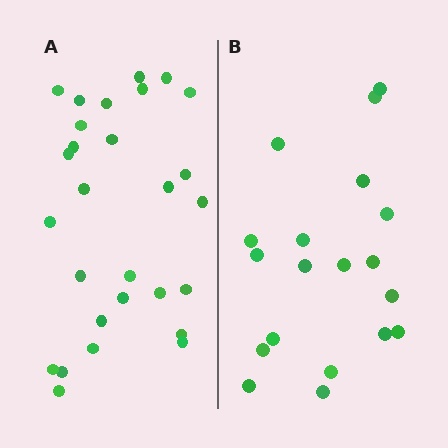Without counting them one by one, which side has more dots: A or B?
Region A (the left region) has more dots.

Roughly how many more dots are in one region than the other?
Region A has roughly 8 or so more dots than region B.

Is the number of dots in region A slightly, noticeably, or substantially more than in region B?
Region A has substantially more. The ratio is roughly 1.5 to 1.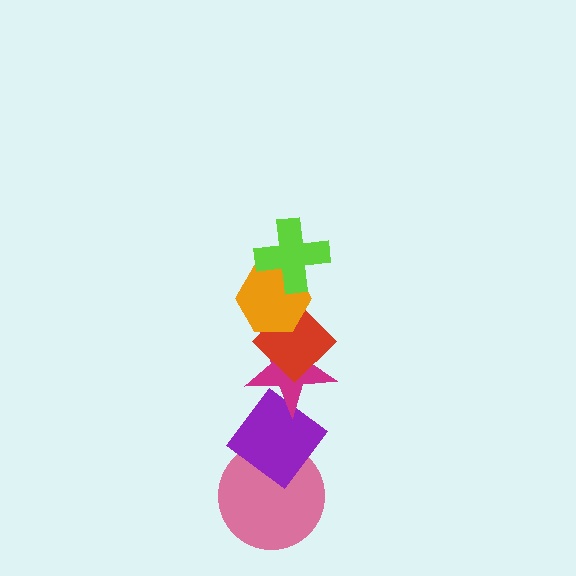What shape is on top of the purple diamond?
The magenta star is on top of the purple diamond.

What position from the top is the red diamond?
The red diamond is 3rd from the top.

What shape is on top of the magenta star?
The red diamond is on top of the magenta star.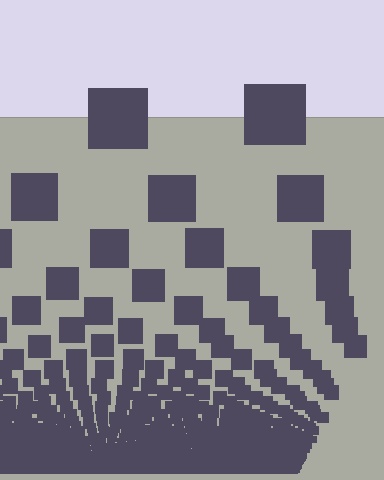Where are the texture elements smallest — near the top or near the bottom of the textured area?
Near the bottom.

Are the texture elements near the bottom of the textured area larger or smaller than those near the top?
Smaller. The gradient is inverted — elements near the bottom are smaller and denser.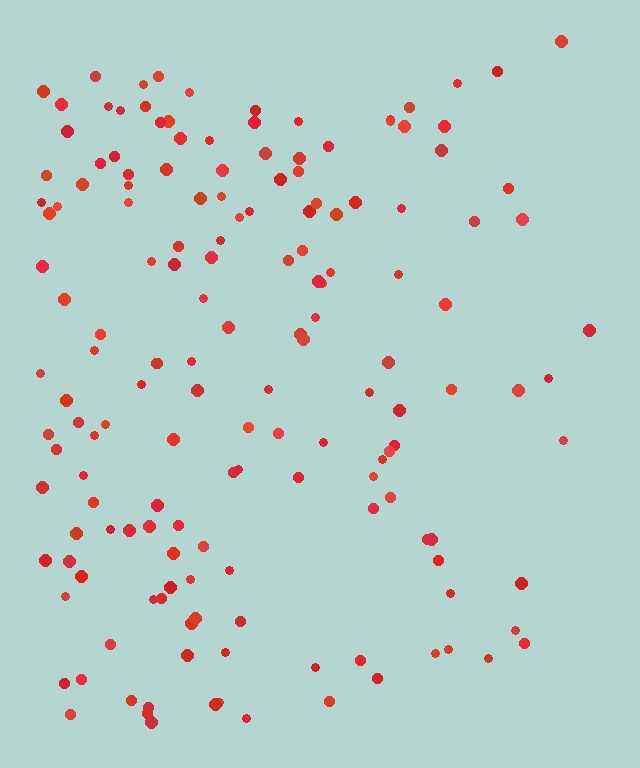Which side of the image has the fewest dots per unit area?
The right.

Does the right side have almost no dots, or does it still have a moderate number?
Still a moderate number, just noticeably fewer than the left.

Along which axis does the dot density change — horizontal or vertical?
Horizontal.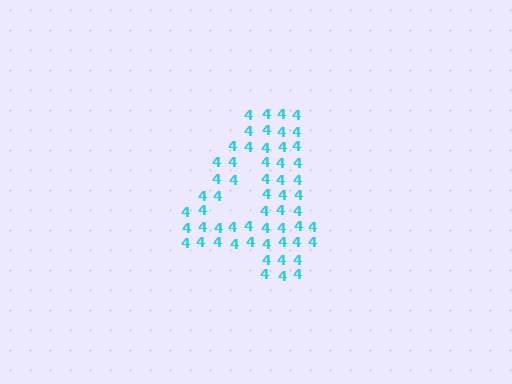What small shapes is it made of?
It is made of small digit 4's.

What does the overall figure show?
The overall figure shows the digit 4.